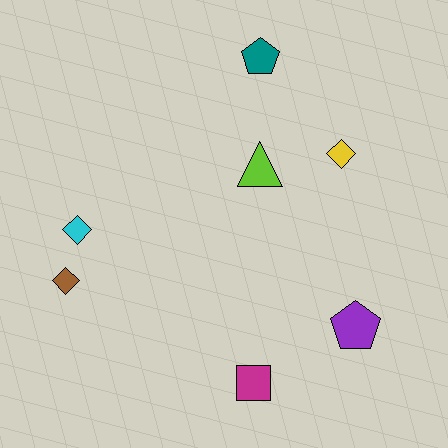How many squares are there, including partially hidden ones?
There is 1 square.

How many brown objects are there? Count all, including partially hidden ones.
There is 1 brown object.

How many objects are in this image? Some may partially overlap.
There are 7 objects.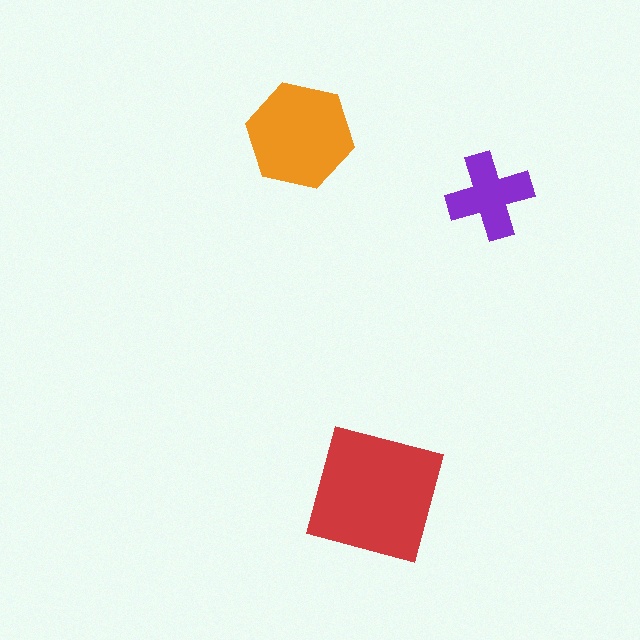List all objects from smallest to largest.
The purple cross, the orange hexagon, the red square.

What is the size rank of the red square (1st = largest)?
1st.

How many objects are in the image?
There are 3 objects in the image.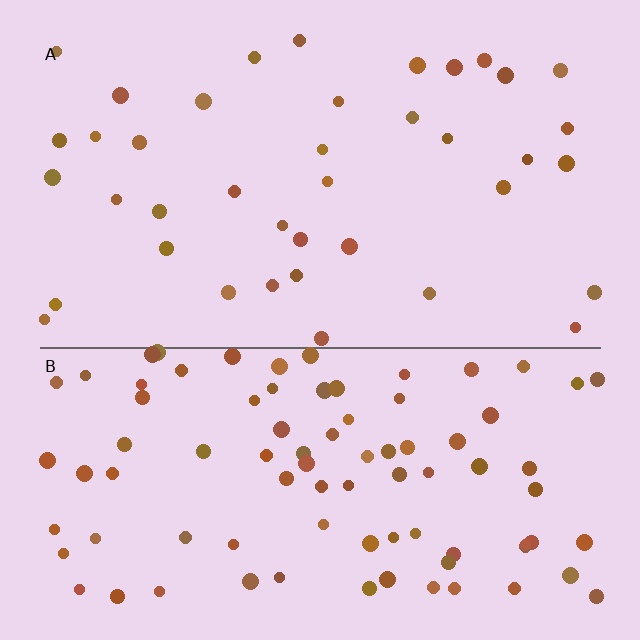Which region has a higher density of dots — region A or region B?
B (the bottom).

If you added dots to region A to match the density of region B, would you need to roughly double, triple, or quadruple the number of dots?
Approximately double.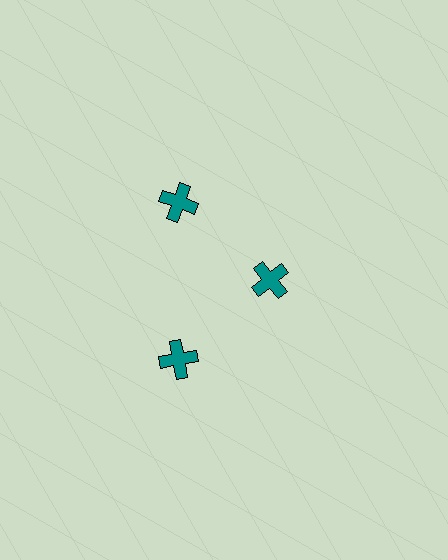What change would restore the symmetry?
The symmetry would be restored by moving it outward, back onto the ring so that all 3 crosses sit at equal angles and equal distance from the center.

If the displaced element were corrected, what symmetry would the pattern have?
It would have 3-fold rotational symmetry — the pattern would map onto itself every 120 degrees.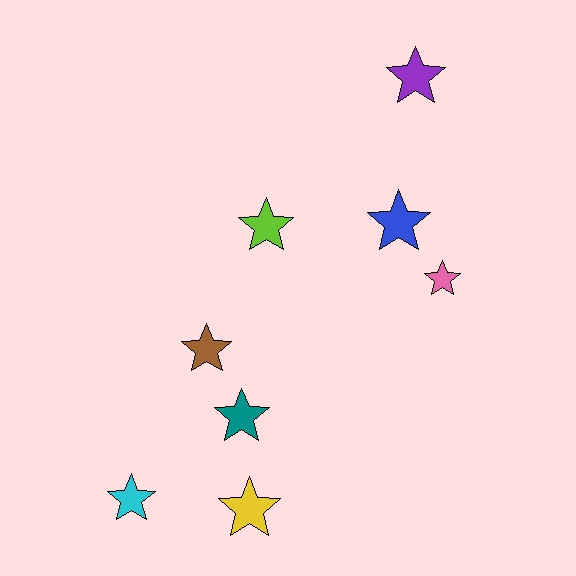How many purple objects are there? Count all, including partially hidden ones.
There is 1 purple object.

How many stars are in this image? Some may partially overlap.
There are 8 stars.